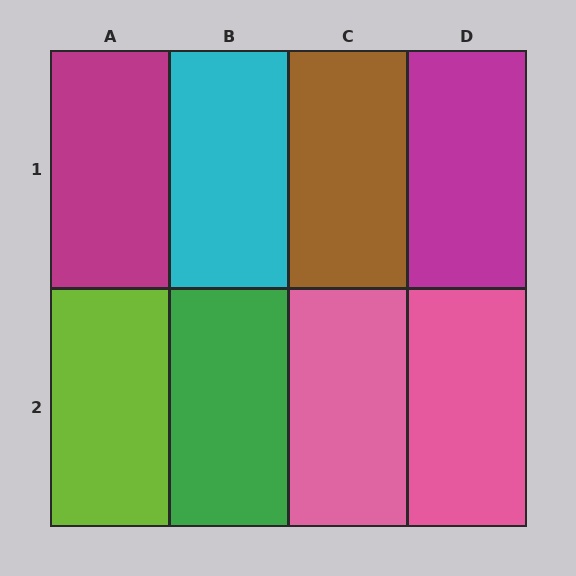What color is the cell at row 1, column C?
Brown.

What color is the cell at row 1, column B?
Cyan.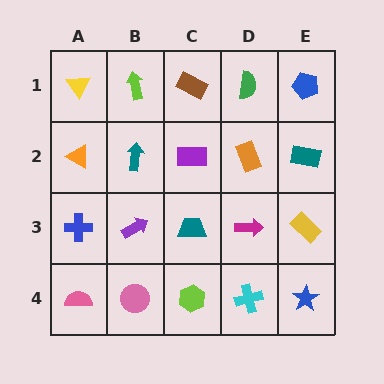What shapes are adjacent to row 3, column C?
A purple rectangle (row 2, column C), a lime hexagon (row 4, column C), a purple arrow (row 3, column B), a magenta arrow (row 3, column D).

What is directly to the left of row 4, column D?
A lime hexagon.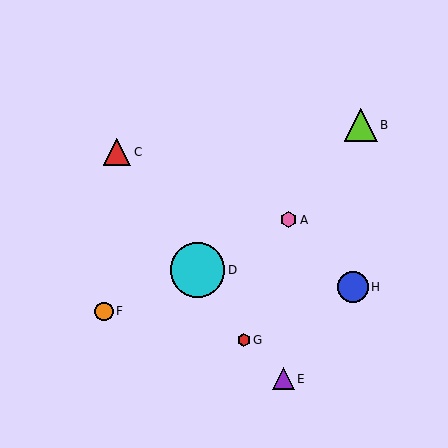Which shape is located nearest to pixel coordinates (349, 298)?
The blue circle (labeled H) at (353, 287) is nearest to that location.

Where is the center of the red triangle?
The center of the red triangle is at (117, 152).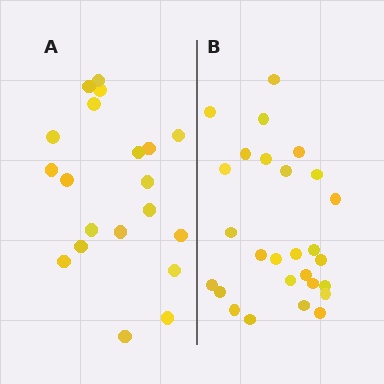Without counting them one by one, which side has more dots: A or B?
Region B (the right region) has more dots.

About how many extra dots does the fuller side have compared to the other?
Region B has roughly 8 or so more dots than region A.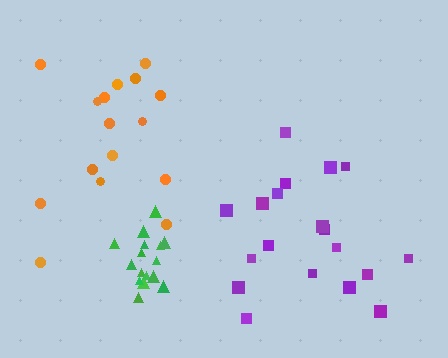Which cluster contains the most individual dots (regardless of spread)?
Purple (19).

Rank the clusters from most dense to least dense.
green, purple, orange.